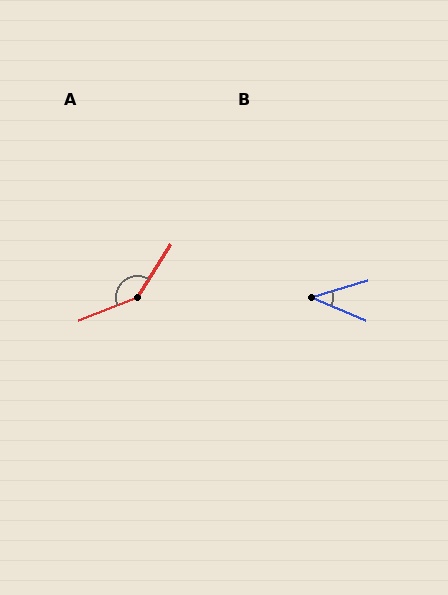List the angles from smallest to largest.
B (40°), A (144°).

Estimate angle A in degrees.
Approximately 144 degrees.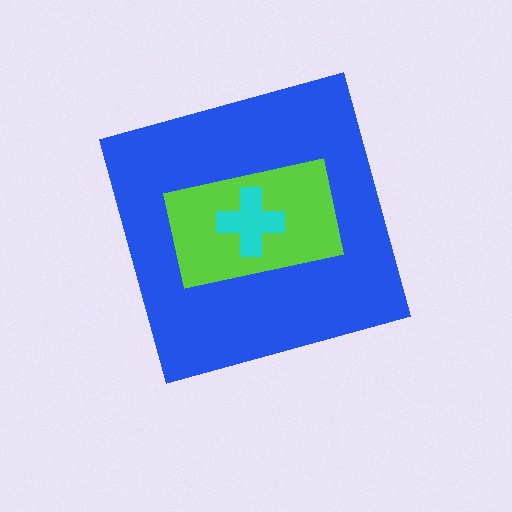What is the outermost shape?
The blue diamond.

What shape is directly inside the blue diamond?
The lime rectangle.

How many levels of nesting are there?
3.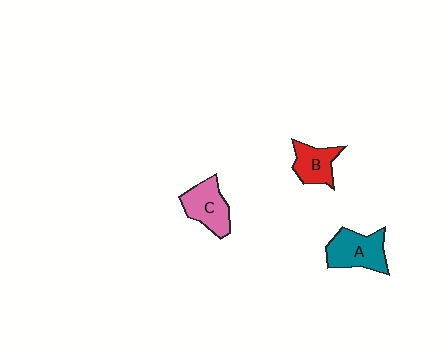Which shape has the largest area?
Shape A (teal).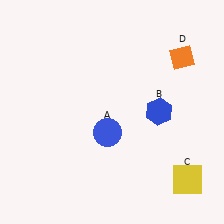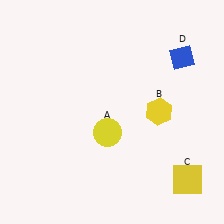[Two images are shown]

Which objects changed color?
A changed from blue to yellow. B changed from blue to yellow. D changed from orange to blue.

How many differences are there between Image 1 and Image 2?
There are 3 differences between the two images.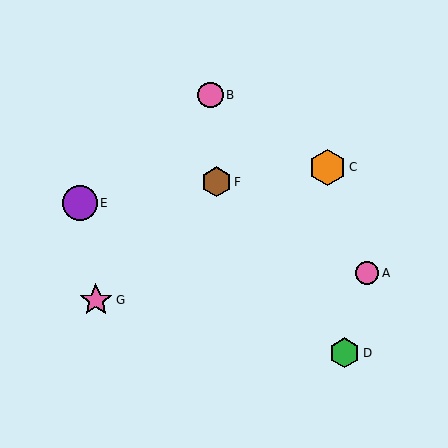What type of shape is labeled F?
Shape F is a brown hexagon.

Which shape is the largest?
The orange hexagon (labeled C) is the largest.